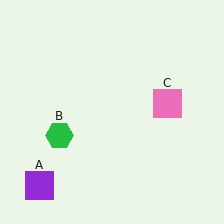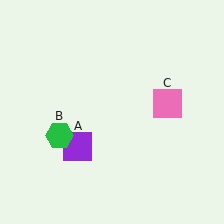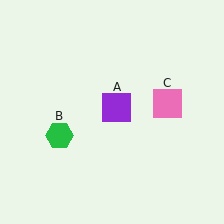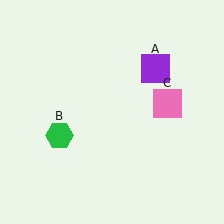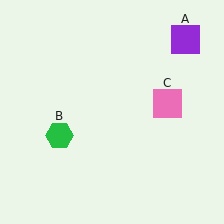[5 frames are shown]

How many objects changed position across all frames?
1 object changed position: purple square (object A).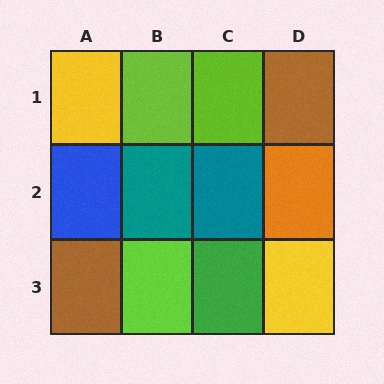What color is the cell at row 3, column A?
Brown.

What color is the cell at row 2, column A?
Blue.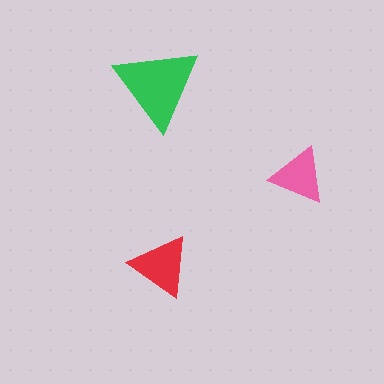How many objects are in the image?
There are 3 objects in the image.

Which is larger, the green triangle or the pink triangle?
The green one.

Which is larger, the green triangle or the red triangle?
The green one.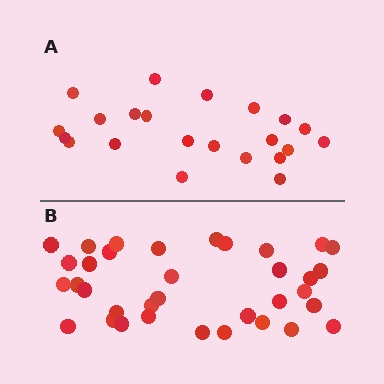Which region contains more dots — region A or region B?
Region B (the bottom region) has more dots.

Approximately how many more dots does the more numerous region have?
Region B has approximately 15 more dots than region A.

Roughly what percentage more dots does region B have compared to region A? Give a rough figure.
About 60% more.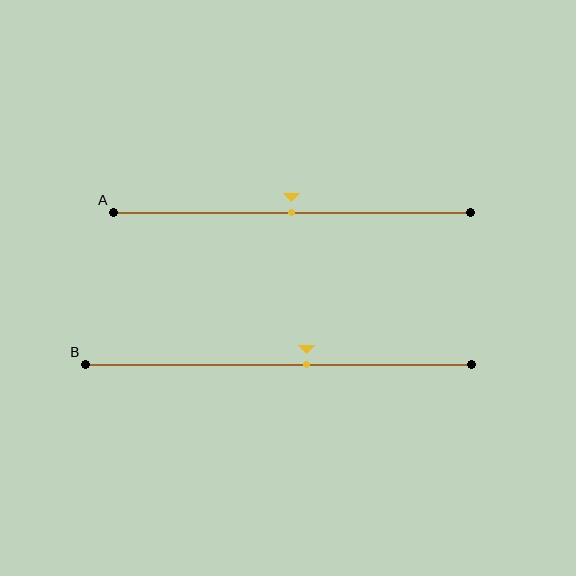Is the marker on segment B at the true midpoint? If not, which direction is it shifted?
No, the marker on segment B is shifted to the right by about 7% of the segment length.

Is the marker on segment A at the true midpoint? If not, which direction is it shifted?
Yes, the marker on segment A is at the true midpoint.